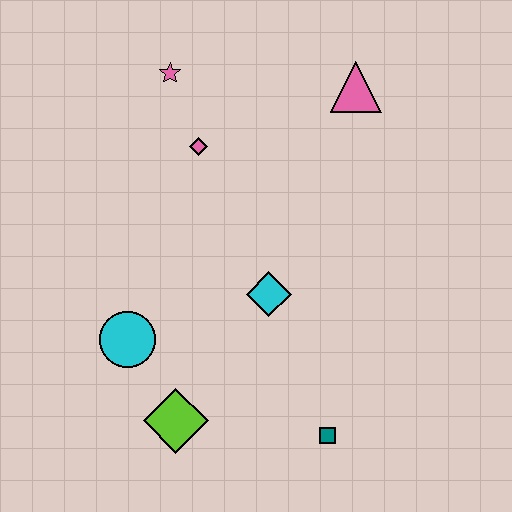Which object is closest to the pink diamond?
The pink star is closest to the pink diamond.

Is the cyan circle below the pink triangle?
Yes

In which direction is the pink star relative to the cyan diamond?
The pink star is above the cyan diamond.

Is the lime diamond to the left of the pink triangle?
Yes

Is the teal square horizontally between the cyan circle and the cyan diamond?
No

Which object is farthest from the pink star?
The teal square is farthest from the pink star.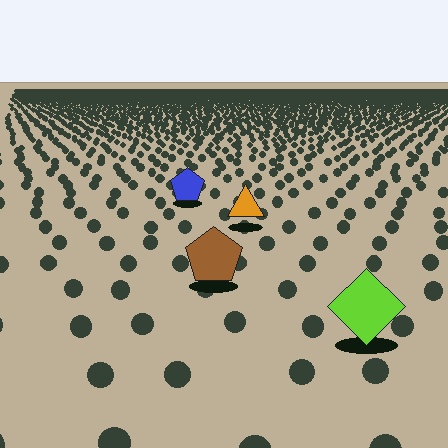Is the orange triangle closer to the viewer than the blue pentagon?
Yes. The orange triangle is closer — you can tell from the texture gradient: the ground texture is coarser near it.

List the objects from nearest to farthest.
From nearest to farthest: the lime diamond, the brown pentagon, the orange triangle, the blue pentagon.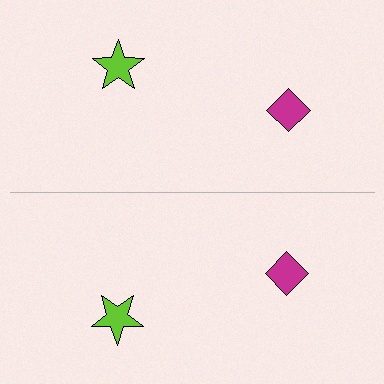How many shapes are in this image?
There are 4 shapes in this image.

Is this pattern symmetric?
Yes, this pattern has bilateral (reflection) symmetry.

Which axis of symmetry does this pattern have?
The pattern has a horizontal axis of symmetry running through the center of the image.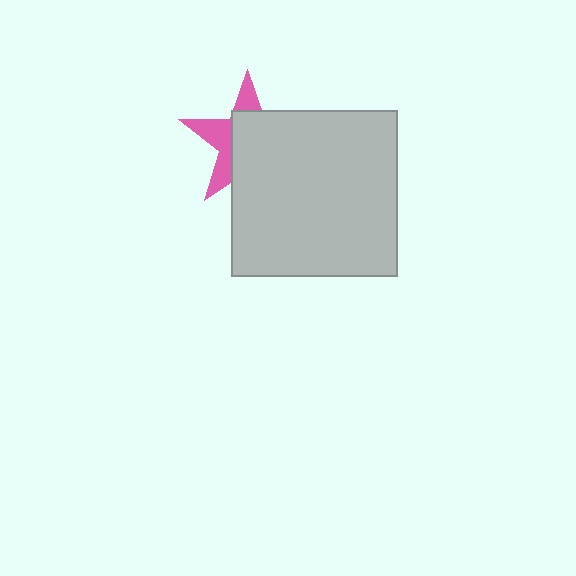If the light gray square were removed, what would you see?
You would see the complete pink star.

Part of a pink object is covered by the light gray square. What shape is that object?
It is a star.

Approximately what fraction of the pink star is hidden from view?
Roughly 62% of the pink star is hidden behind the light gray square.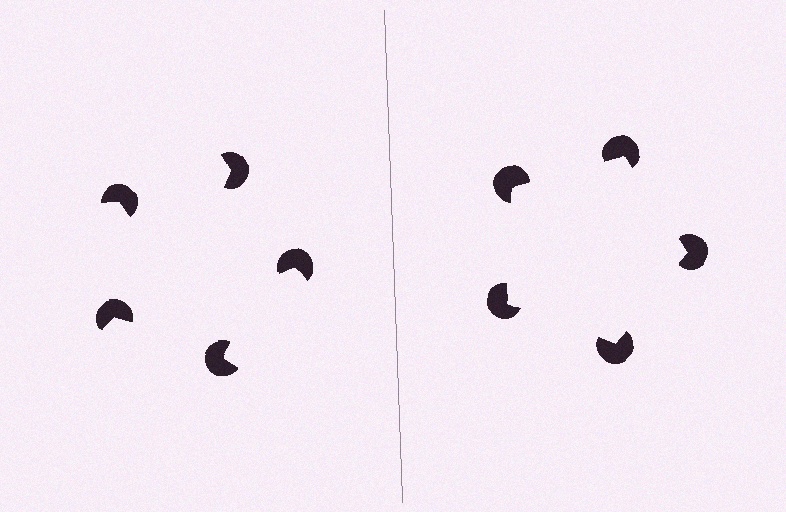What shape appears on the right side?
An illusory pentagon.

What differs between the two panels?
The pac-man discs are positioned identically on both sides; only the wedge orientations differ. On the right they align to a pentagon; on the left they are misaligned.